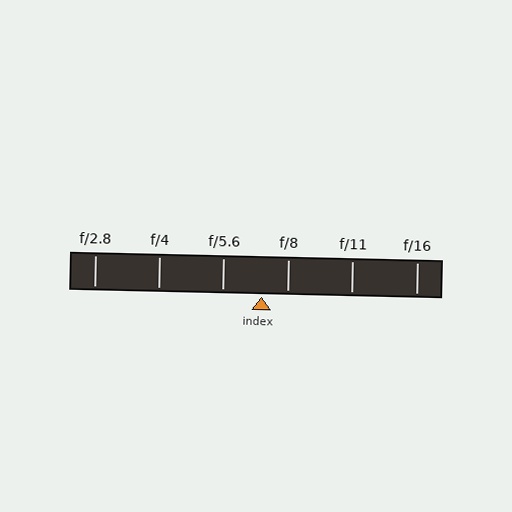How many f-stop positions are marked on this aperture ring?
There are 6 f-stop positions marked.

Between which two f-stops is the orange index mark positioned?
The index mark is between f/5.6 and f/8.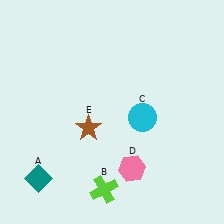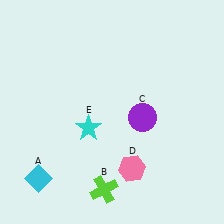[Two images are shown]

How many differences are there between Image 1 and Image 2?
There are 3 differences between the two images.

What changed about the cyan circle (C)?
In Image 1, C is cyan. In Image 2, it changed to purple.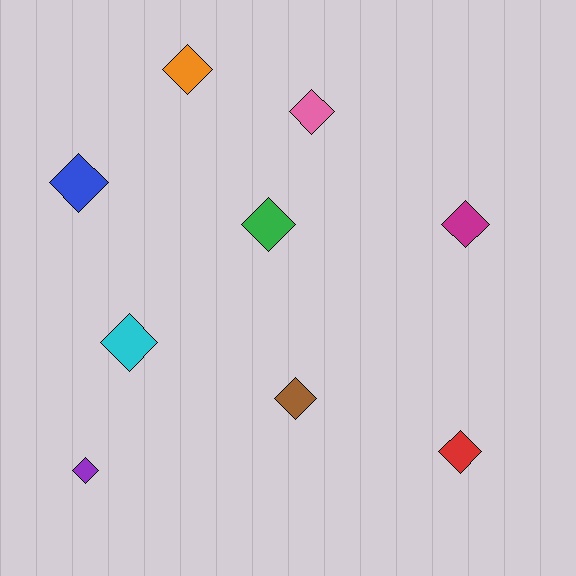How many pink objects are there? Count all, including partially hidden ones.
There is 1 pink object.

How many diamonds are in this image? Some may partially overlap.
There are 9 diamonds.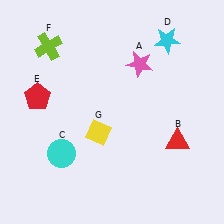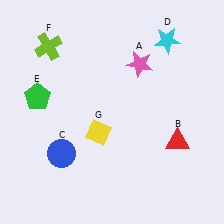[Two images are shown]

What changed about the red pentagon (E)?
In Image 1, E is red. In Image 2, it changed to green.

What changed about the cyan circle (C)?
In Image 1, C is cyan. In Image 2, it changed to blue.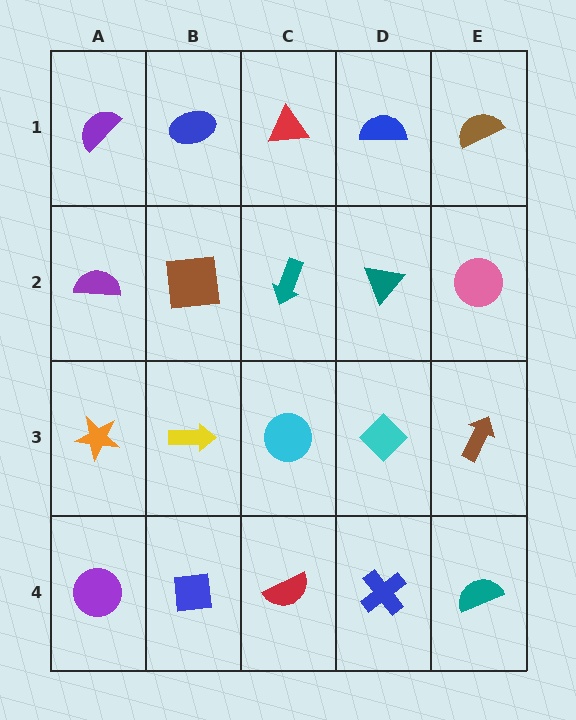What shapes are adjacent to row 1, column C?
A teal arrow (row 2, column C), a blue ellipse (row 1, column B), a blue semicircle (row 1, column D).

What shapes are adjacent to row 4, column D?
A cyan diamond (row 3, column D), a red semicircle (row 4, column C), a teal semicircle (row 4, column E).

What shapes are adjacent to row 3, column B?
A brown square (row 2, column B), a blue square (row 4, column B), an orange star (row 3, column A), a cyan circle (row 3, column C).